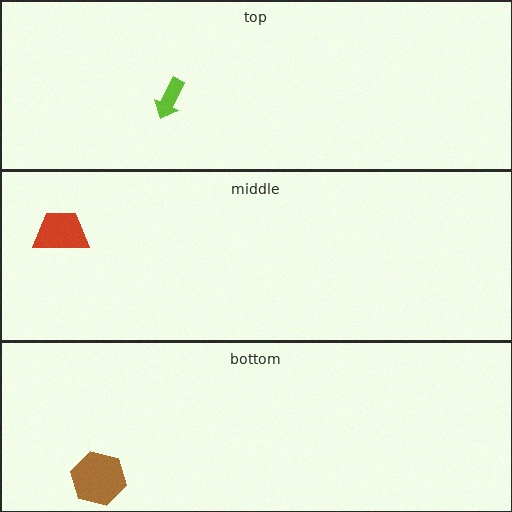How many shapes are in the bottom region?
1.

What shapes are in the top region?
The lime arrow.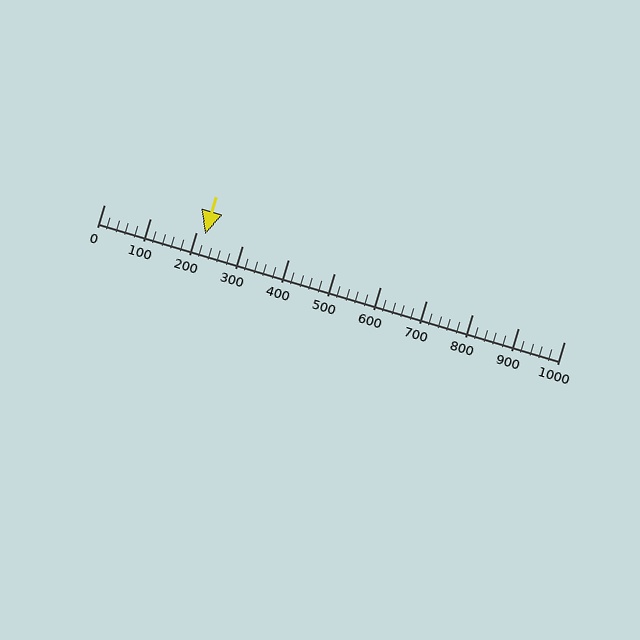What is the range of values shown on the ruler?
The ruler shows values from 0 to 1000.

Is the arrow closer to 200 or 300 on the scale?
The arrow is closer to 200.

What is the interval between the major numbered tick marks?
The major tick marks are spaced 100 units apart.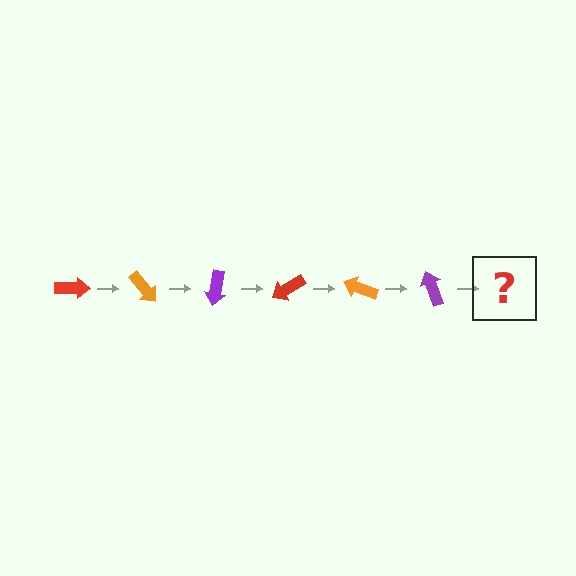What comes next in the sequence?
The next element should be a red arrow, rotated 300 degrees from the start.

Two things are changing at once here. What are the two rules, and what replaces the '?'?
The two rules are that it rotates 50 degrees each step and the color cycles through red, orange, and purple. The '?' should be a red arrow, rotated 300 degrees from the start.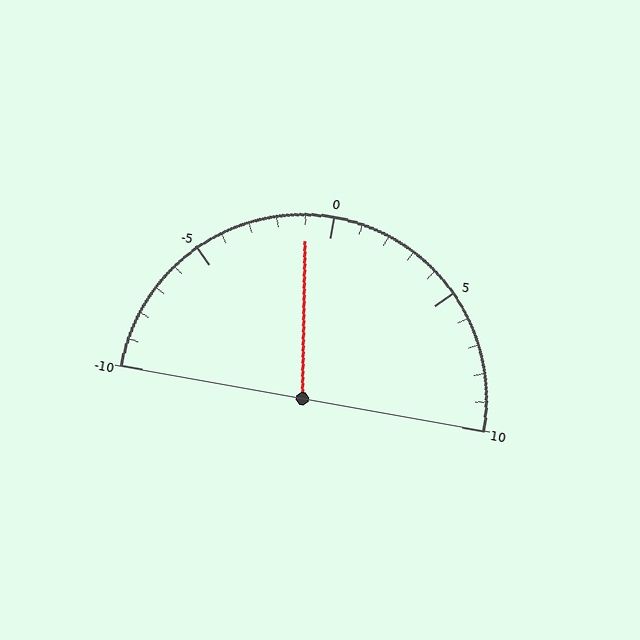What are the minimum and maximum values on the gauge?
The gauge ranges from -10 to 10.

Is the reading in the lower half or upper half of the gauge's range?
The reading is in the lower half of the range (-10 to 10).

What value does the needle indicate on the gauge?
The needle indicates approximately -1.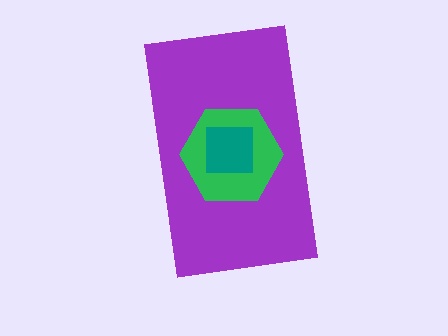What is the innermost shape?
The teal square.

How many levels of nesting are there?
3.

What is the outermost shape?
The purple rectangle.